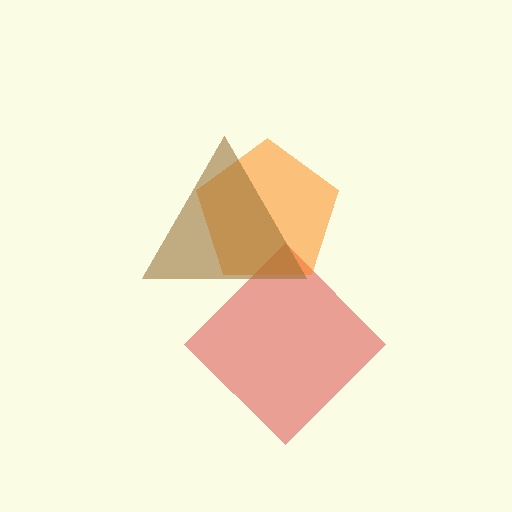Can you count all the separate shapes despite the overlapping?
Yes, there are 3 separate shapes.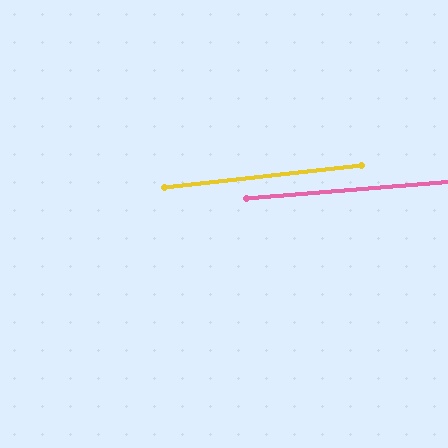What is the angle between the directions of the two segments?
Approximately 2 degrees.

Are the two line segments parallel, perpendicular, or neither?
Parallel — their directions differ by only 2.0°.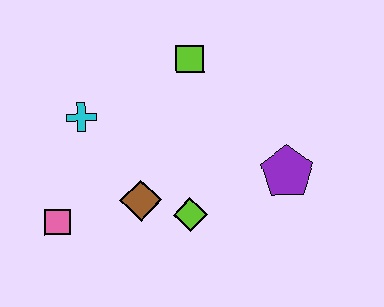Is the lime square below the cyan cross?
No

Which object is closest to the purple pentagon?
The lime diamond is closest to the purple pentagon.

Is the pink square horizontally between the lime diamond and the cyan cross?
No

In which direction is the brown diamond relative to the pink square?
The brown diamond is to the right of the pink square.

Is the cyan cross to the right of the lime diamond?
No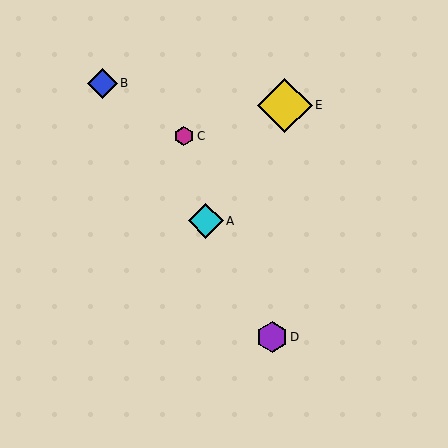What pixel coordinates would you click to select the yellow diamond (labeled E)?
Click at (285, 105) to select the yellow diamond E.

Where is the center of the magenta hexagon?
The center of the magenta hexagon is at (184, 136).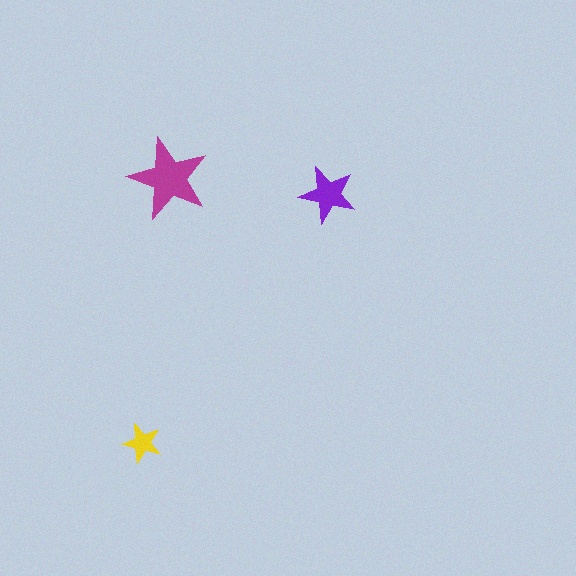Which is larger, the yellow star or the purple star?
The purple one.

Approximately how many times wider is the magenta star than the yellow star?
About 2 times wider.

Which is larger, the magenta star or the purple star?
The magenta one.